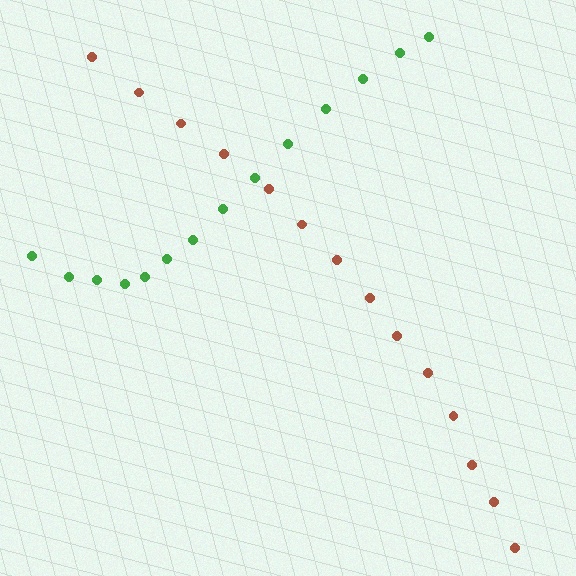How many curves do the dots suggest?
There are 2 distinct paths.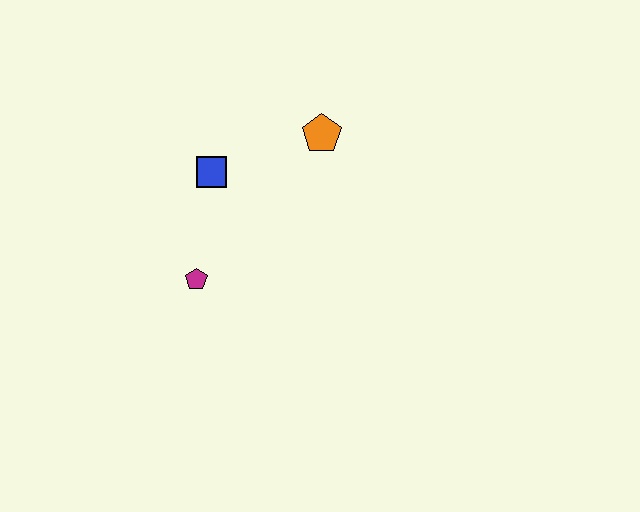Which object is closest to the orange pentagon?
The blue square is closest to the orange pentagon.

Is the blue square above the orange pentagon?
No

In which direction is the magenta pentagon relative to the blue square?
The magenta pentagon is below the blue square.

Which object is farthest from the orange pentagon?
The magenta pentagon is farthest from the orange pentagon.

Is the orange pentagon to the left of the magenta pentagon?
No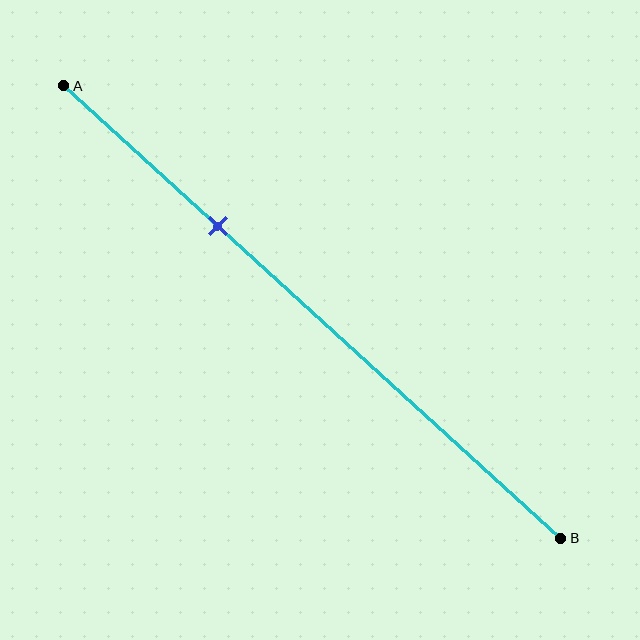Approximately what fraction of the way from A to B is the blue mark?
The blue mark is approximately 30% of the way from A to B.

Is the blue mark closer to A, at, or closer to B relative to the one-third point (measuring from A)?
The blue mark is approximately at the one-third point of segment AB.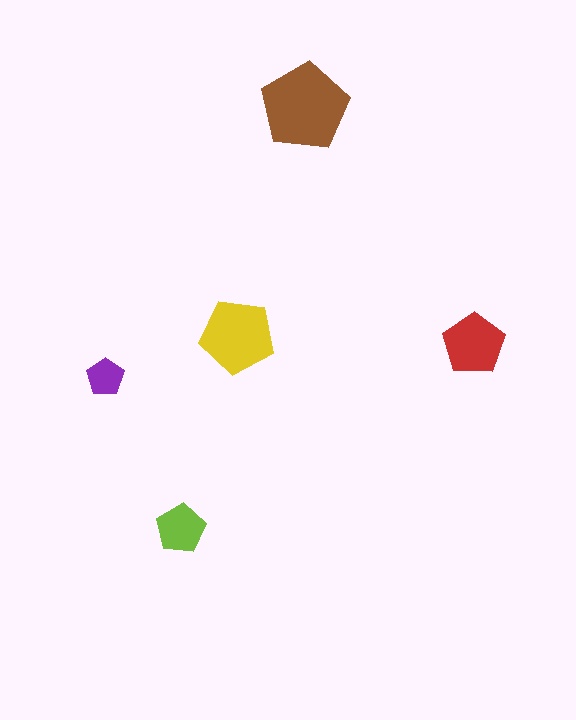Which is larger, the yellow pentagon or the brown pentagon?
The brown one.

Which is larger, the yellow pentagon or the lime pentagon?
The yellow one.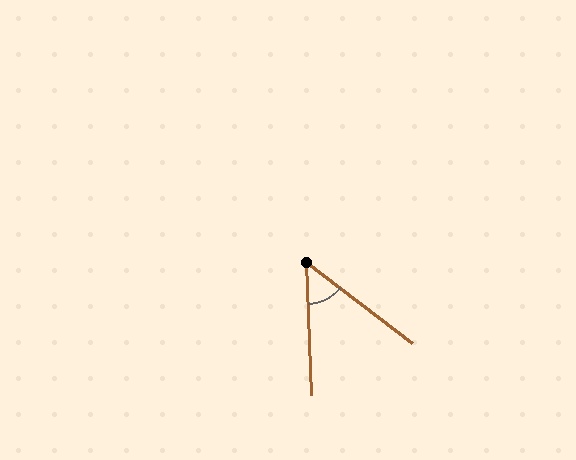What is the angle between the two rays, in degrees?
Approximately 50 degrees.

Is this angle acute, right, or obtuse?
It is acute.